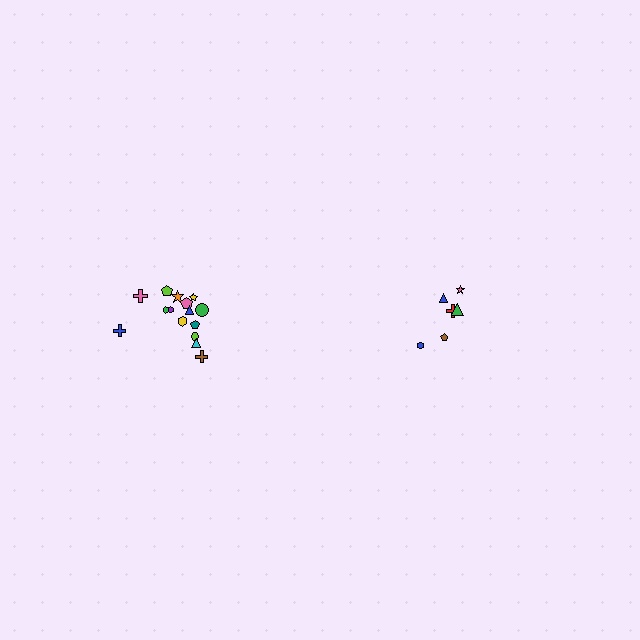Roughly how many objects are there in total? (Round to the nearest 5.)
Roughly 20 objects in total.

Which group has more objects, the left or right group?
The left group.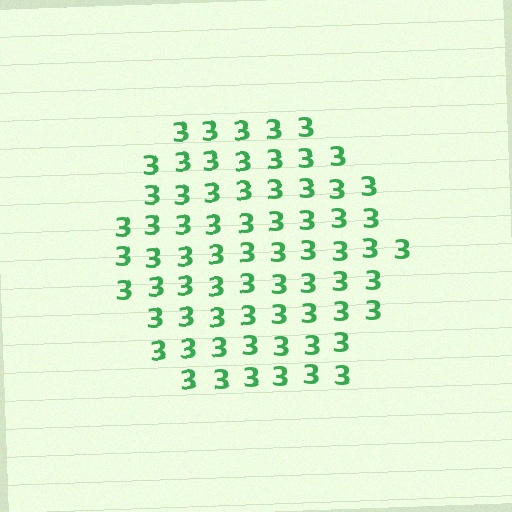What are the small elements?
The small elements are digit 3's.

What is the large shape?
The large shape is a hexagon.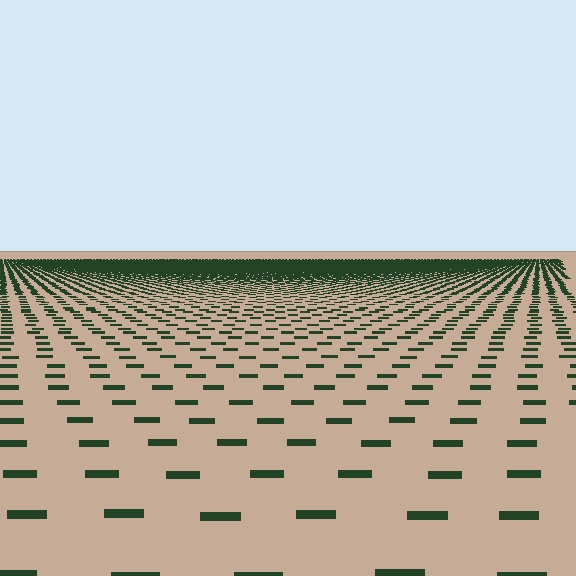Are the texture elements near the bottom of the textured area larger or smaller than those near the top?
Larger. Near the bottom, elements are closer to the viewer and appear at a bigger on-screen size.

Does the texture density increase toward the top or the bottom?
Density increases toward the top.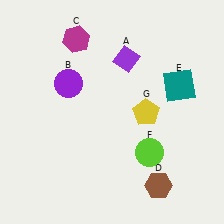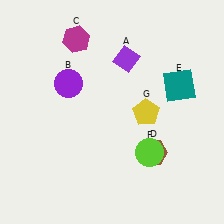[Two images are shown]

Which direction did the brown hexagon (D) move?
The brown hexagon (D) moved up.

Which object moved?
The brown hexagon (D) moved up.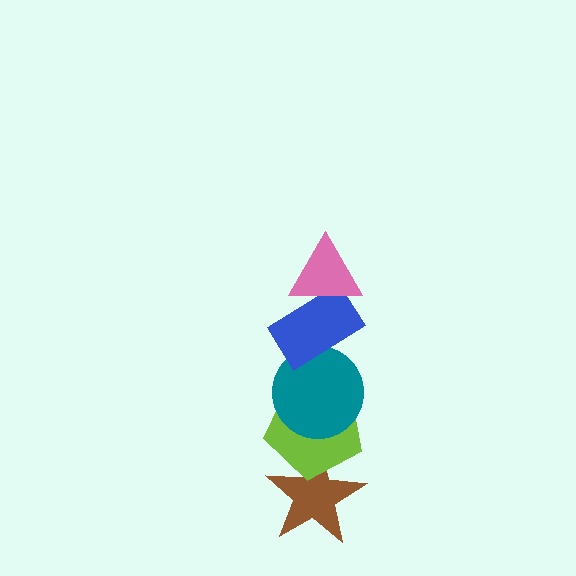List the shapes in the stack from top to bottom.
From top to bottom: the pink triangle, the blue rectangle, the teal circle, the lime pentagon, the brown star.